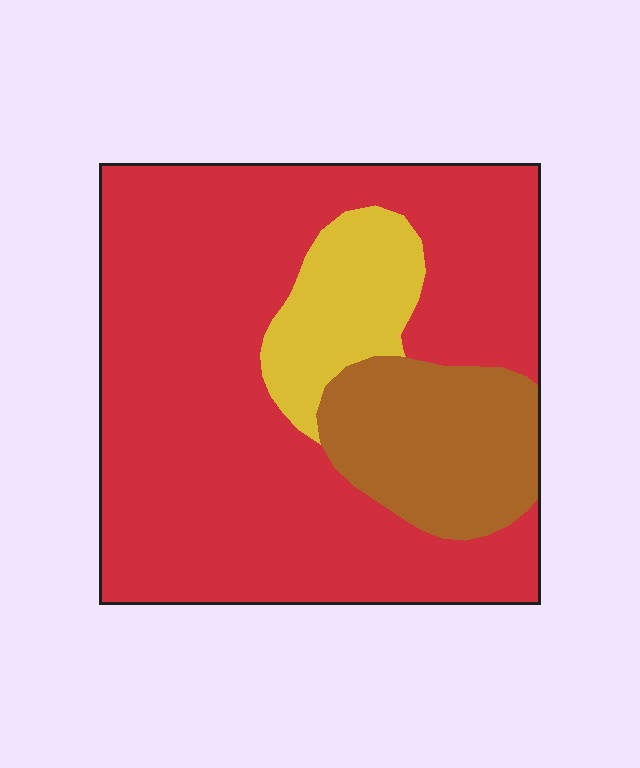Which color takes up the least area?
Yellow, at roughly 10%.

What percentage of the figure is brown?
Brown takes up about one sixth (1/6) of the figure.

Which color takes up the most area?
Red, at roughly 70%.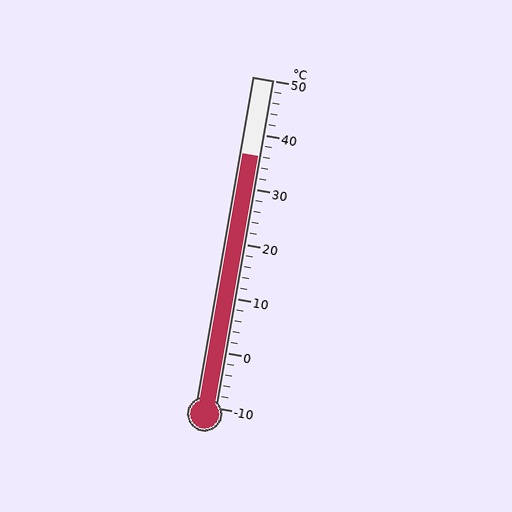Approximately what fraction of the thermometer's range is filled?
The thermometer is filled to approximately 75% of its range.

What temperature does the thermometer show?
The thermometer shows approximately 36°C.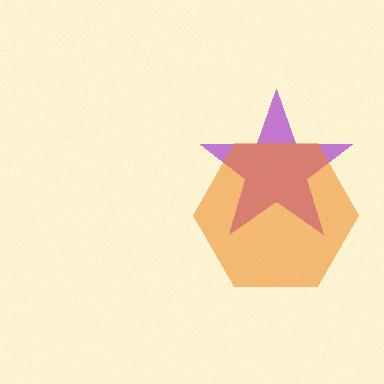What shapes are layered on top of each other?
The layered shapes are: a purple star, an orange hexagon.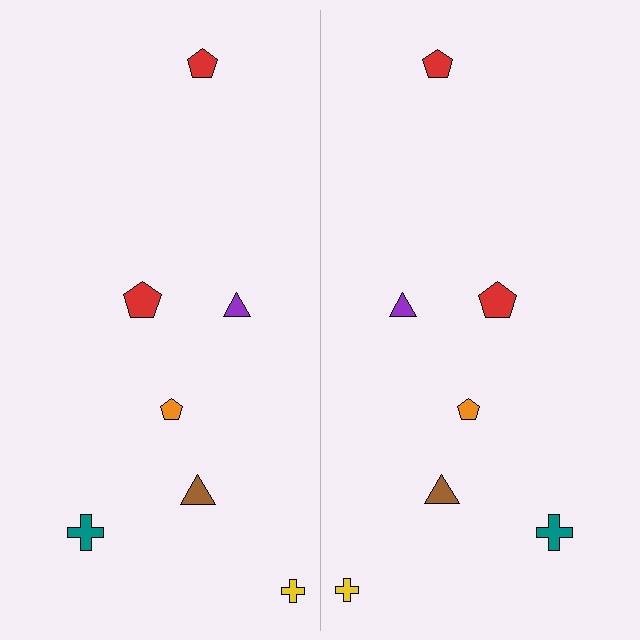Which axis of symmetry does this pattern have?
The pattern has a vertical axis of symmetry running through the center of the image.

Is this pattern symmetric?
Yes, this pattern has bilateral (reflection) symmetry.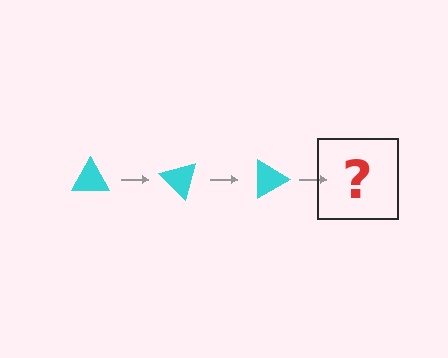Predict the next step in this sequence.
The next step is a cyan triangle rotated 135 degrees.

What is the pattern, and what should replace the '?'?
The pattern is that the triangle rotates 45 degrees each step. The '?' should be a cyan triangle rotated 135 degrees.